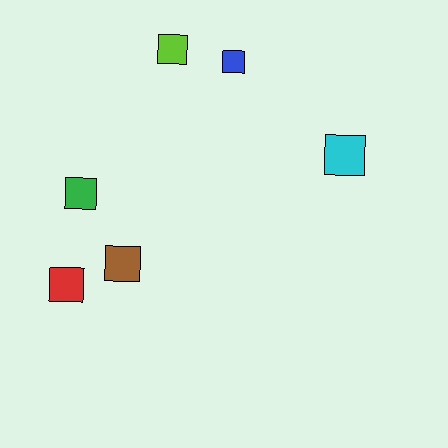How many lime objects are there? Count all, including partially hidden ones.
There is 1 lime object.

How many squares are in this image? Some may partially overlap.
There are 6 squares.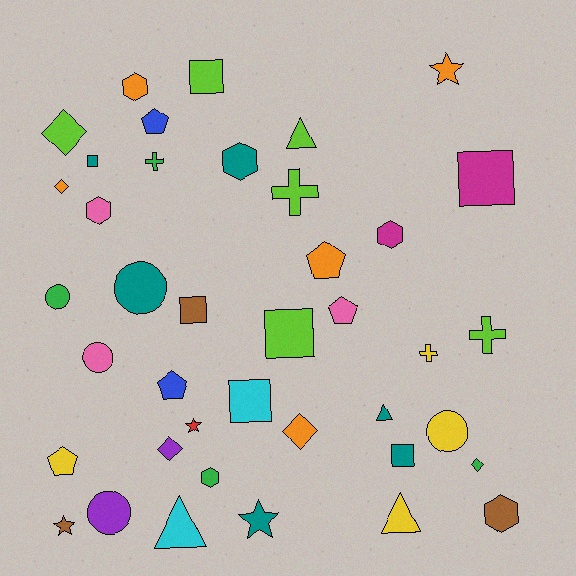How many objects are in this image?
There are 40 objects.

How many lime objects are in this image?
There are 6 lime objects.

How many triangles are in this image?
There are 4 triangles.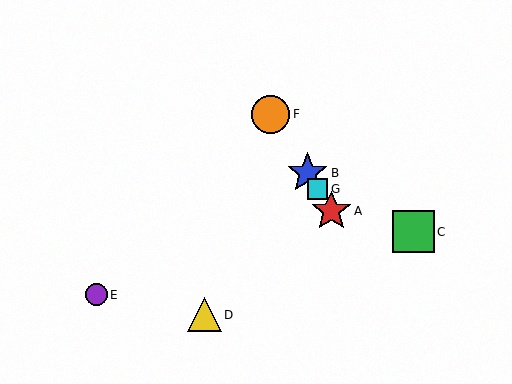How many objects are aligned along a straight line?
4 objects (A, B, F, G) are aligned along a straight line.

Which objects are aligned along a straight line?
Objects A, B, F, G are aligned along a straight line.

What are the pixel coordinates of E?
Object E is at (96, 295).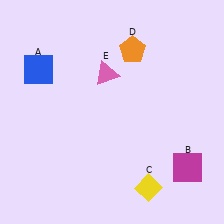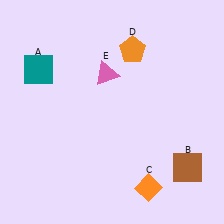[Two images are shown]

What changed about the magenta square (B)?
In Image 1, B is magenta. In Image 2, it changed to brown.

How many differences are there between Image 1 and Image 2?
There are 3 differences between the two images.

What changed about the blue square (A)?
In Image 1, A is blue. In Image 2, it changed to teal.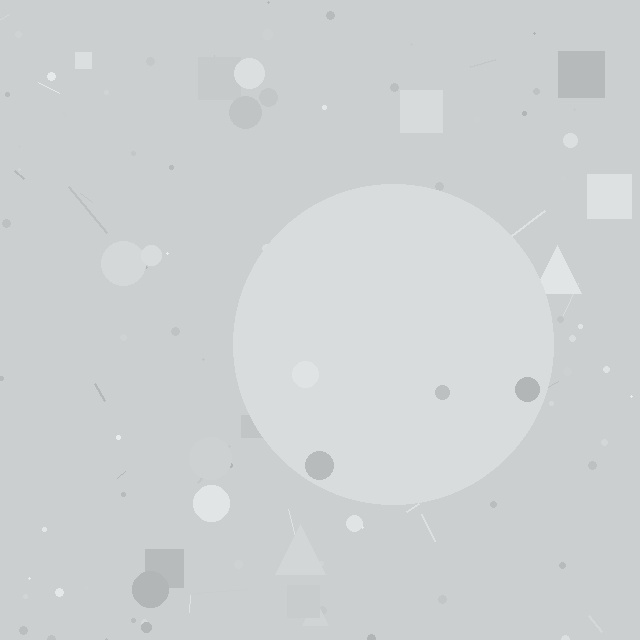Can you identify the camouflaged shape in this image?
The camouflaged shape is a circle.